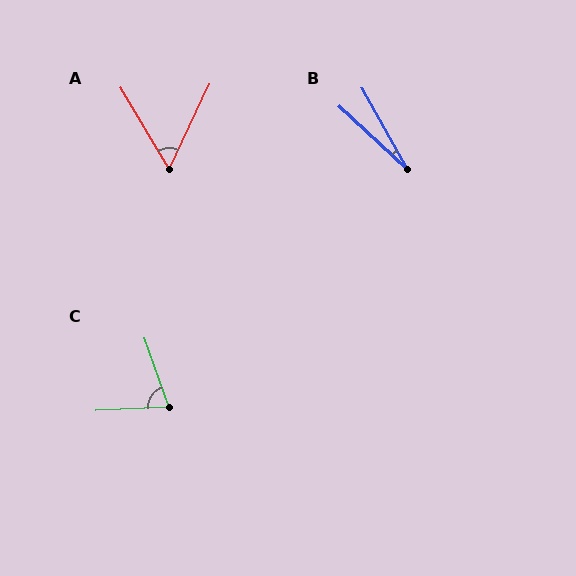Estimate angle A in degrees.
Approximately 56 degrees.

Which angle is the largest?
C, at approximately 74 degrees.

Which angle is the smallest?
B, at approximately 18 degrees.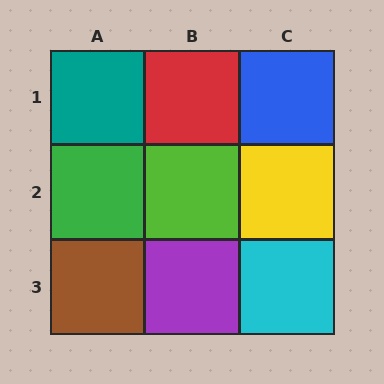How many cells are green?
1 cell is green.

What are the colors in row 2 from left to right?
Green, lime, yellow.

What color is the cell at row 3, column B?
Purple.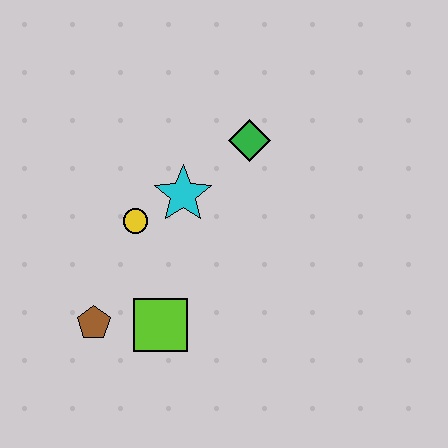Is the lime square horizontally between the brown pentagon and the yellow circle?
No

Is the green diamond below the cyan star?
No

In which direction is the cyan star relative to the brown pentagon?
The cyan star is above the brown pentagon.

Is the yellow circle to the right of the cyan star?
No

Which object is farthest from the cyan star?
The brown pentagon is farthest from the cyan star.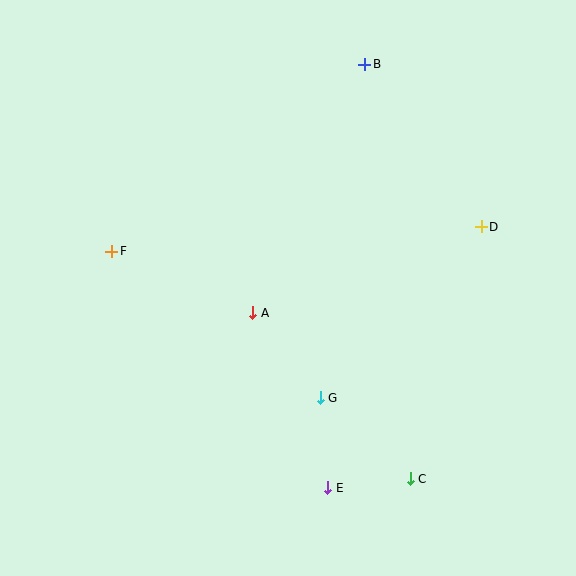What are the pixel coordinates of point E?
Point E is at (328, 488).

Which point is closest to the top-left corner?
Point F is closest to the top-left corner.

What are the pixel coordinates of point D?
Point D is at (481, 227).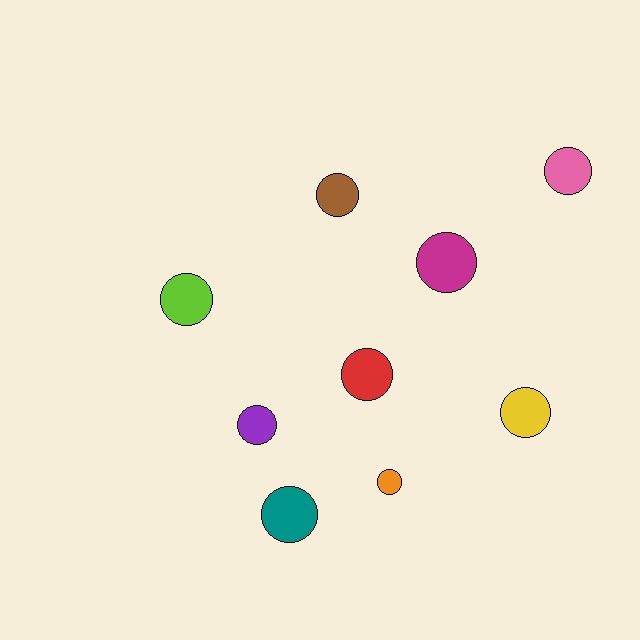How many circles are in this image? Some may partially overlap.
There are 9 circles.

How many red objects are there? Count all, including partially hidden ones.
There is 1 red object.